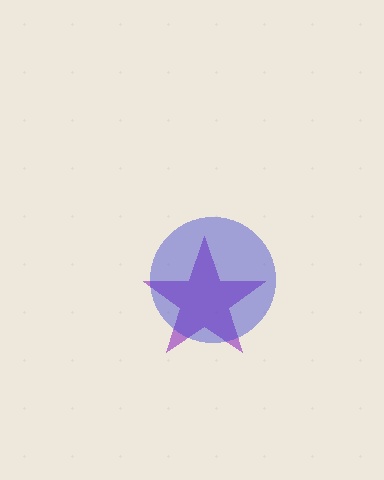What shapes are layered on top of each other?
The layered shapes are: a purple star, a blue circle.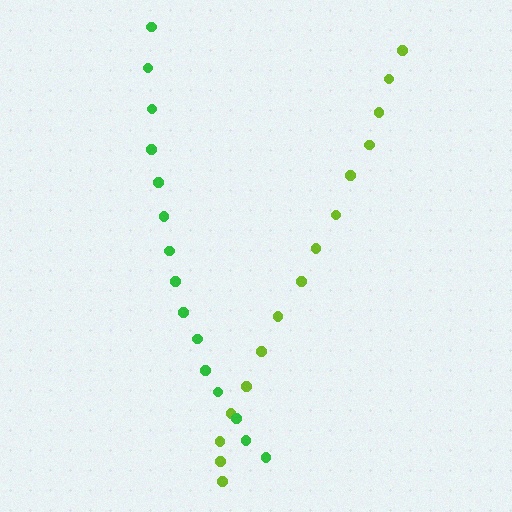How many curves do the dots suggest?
There are 2 distinct paths.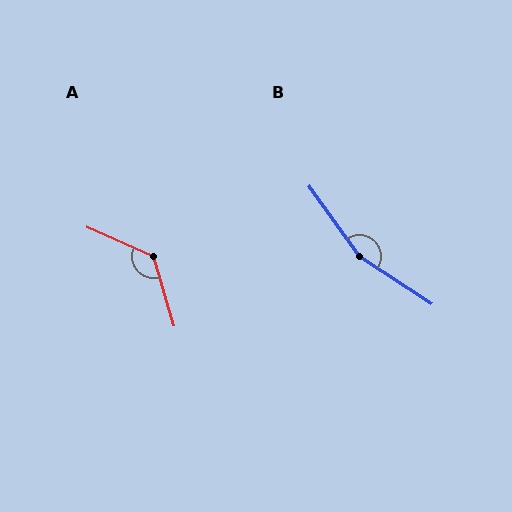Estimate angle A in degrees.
Approximately 131 degrees.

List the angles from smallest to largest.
A (131°), B (159°).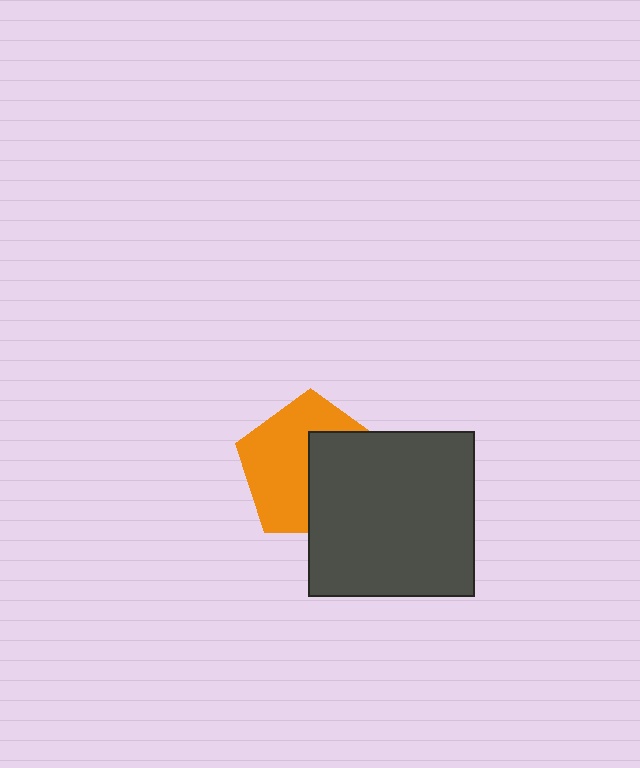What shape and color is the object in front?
The object in front is a dark gray square.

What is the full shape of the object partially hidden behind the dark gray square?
The partially hidden object is an orange pentagon.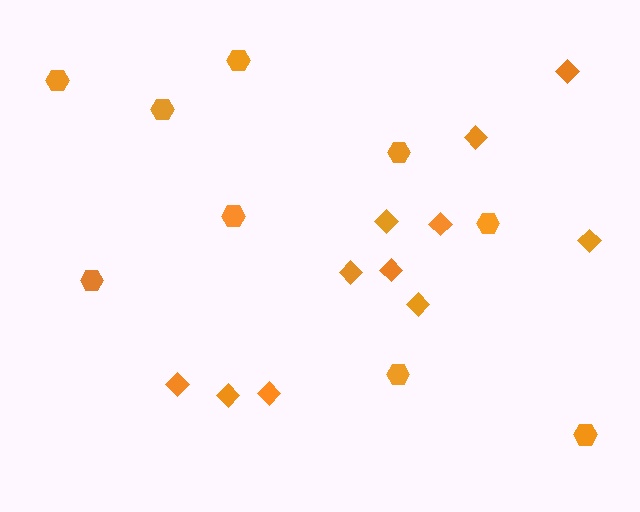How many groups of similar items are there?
There are 2 groups: one group of diamonds (11) and one group of hexagons (9).